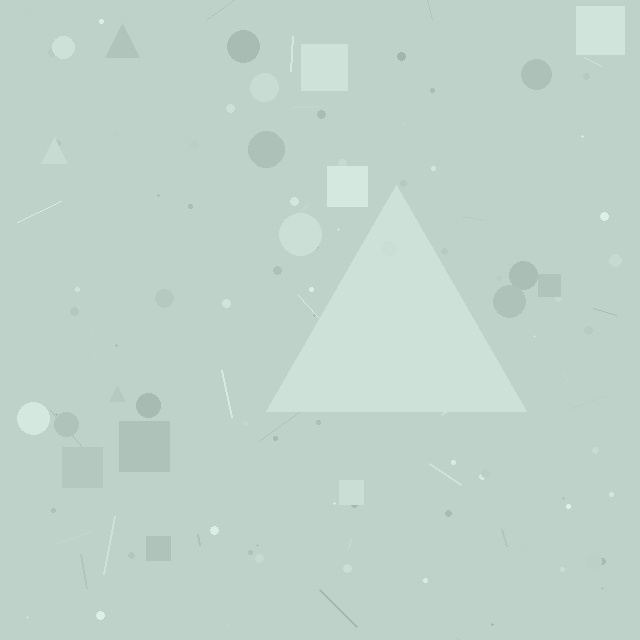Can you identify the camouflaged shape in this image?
The camouflaged shape is a triangle.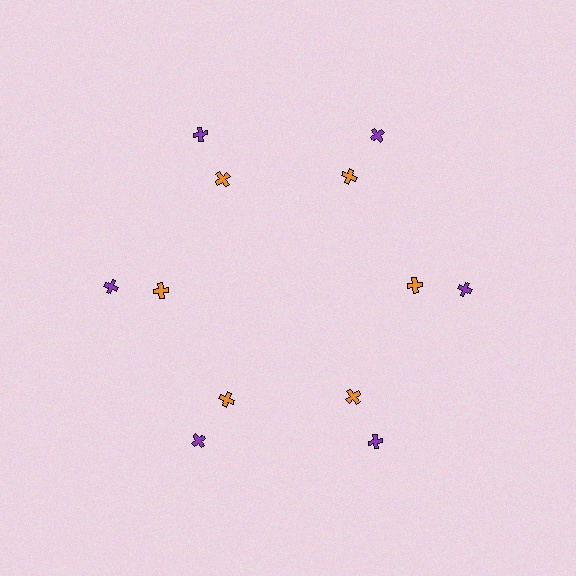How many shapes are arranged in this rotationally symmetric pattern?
There are 12 shapes, arranged in 6 groups of 2.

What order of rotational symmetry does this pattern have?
This pattern has 6-fold rotational symmetry.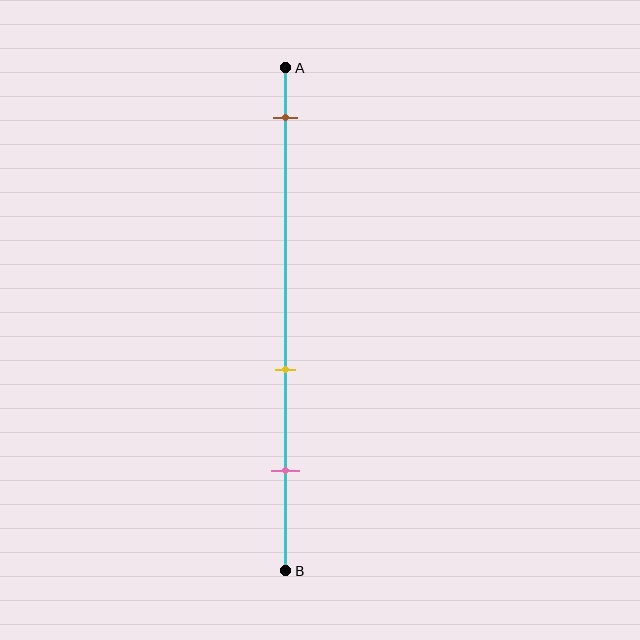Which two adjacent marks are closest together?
The yellow and pink marks are the closest adjacent pair.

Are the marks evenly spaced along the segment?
No, the marks are not evenly spaced.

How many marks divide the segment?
There are 3 marks dividing the segment.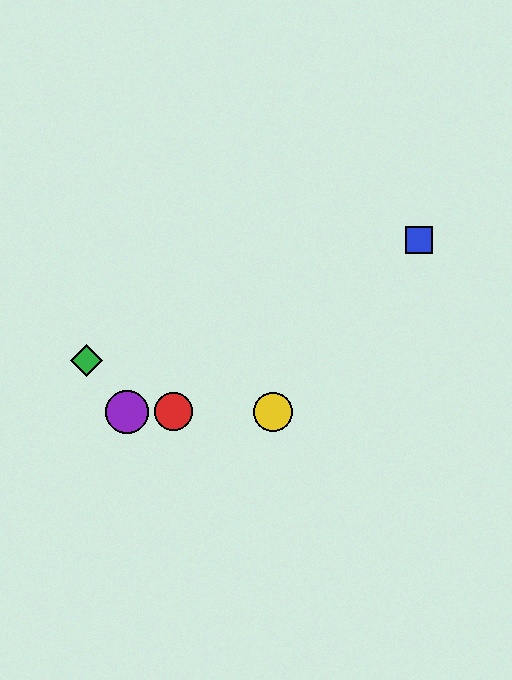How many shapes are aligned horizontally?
3 shapes (the red circle, the yellow circle, the purple circle) are aligned horizontally.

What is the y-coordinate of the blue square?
The blue square is at y≈240.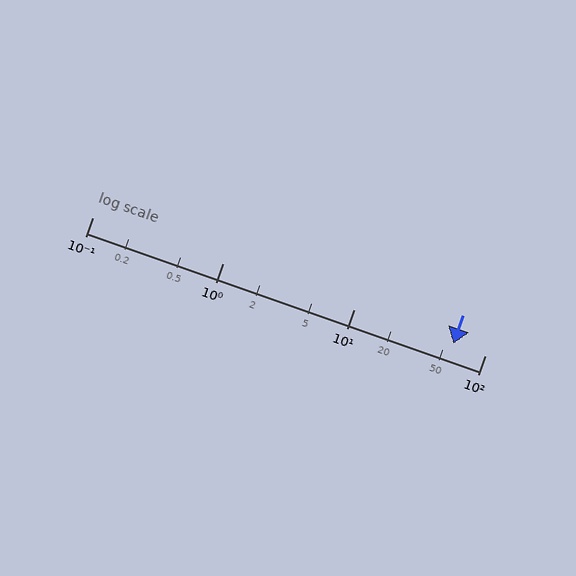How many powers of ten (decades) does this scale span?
The scale spans 3 decades, from 0.1 to 100.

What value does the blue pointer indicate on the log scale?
The pointer indicates approximately 57.